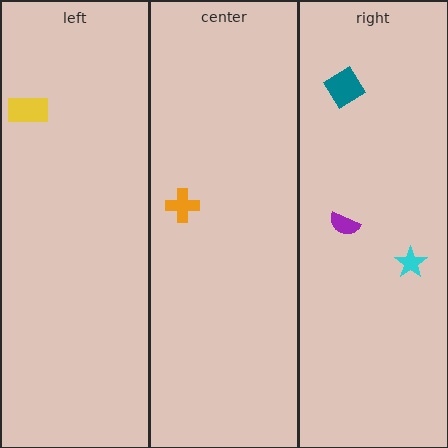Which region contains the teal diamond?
The right region.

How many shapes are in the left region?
1.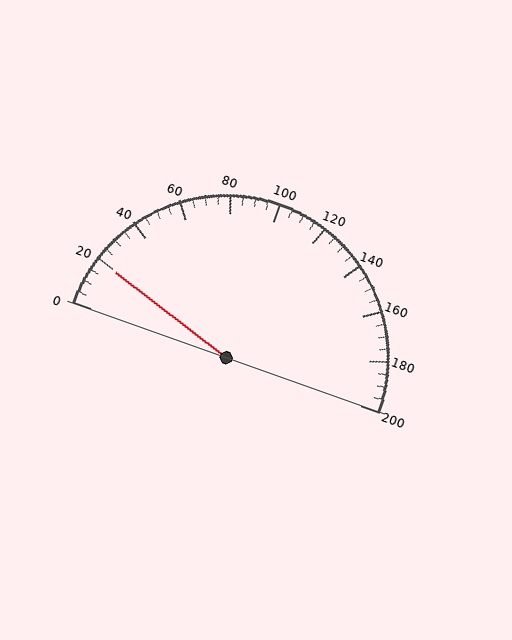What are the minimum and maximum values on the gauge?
The gauge ranges from 0 to 200.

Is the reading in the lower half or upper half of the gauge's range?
The reading is in the lower half of the range (0 to 200).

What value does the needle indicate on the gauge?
The needle indicates approximately 20.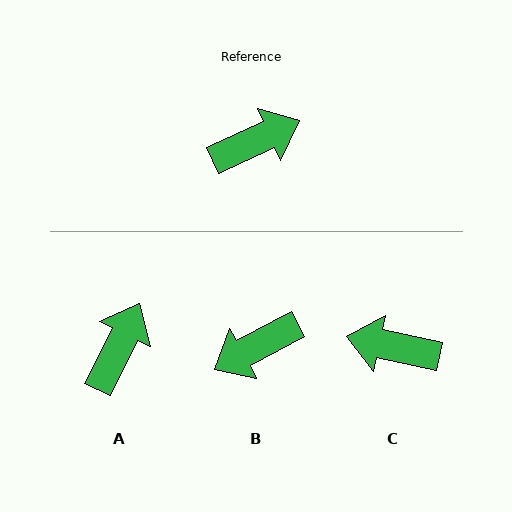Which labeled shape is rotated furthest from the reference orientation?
B, about 176 degrees away.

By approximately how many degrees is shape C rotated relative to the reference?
Approximately 144 degrees counter-clockwise.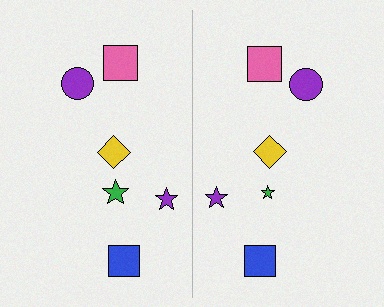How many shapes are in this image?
There are 12 shapes in this image.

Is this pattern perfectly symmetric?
No, the pattern is not perfectly symmetric. The green star on the right side has a different size than its mirror counterpart.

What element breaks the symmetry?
The green star on the right side has a different size than its mirror counterpart.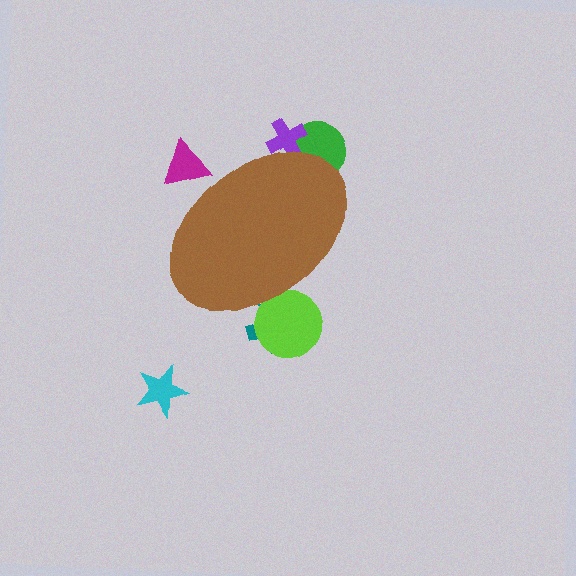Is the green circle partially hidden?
Yes, the green circle is partially hidden behind the brown ellipse.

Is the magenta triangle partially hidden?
Yes, the magenta triangle is partially hidden behind the brown ellipse.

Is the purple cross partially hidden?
Yes, the purple cross is partially hidden behind the brown ellipse.